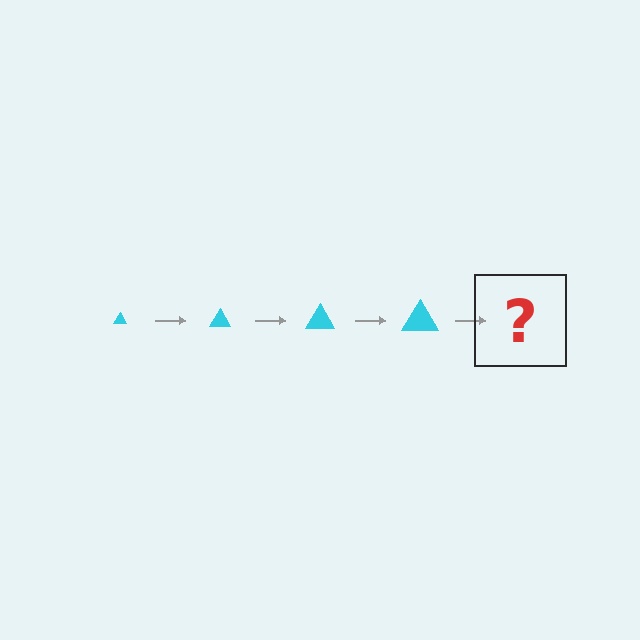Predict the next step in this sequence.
The next step is a cyan triangle, larger than the previous one.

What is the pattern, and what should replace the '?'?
The pattern is that the triangle gets progressively larger each step. The '?' should be a cyan triangle, larger than the previous one.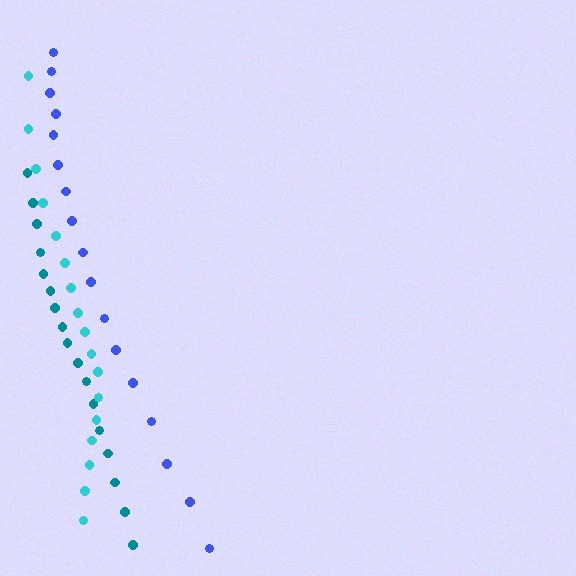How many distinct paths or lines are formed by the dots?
There are 3 distinct paths.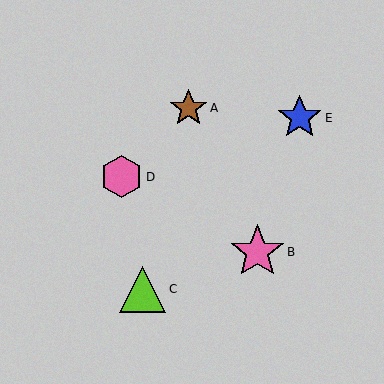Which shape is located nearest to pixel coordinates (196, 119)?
The brown star (labeled A) at (189, 108) is nearest to that location.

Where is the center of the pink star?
The center of the pink star is at (257, 252).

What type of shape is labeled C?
Shape C is a lime triangle.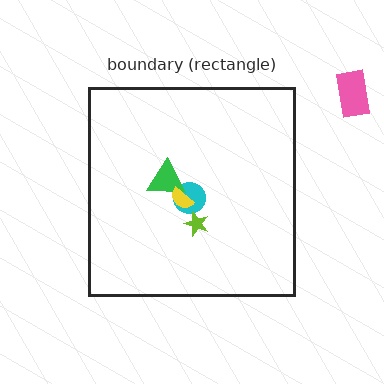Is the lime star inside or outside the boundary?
Inside.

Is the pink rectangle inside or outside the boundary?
Outside.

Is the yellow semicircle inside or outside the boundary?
Inside.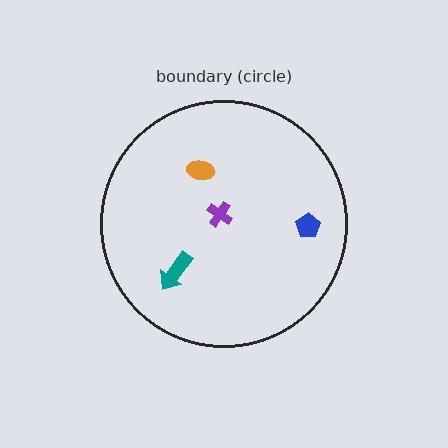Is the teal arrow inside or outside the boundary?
Inside.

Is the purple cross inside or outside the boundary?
Inside.